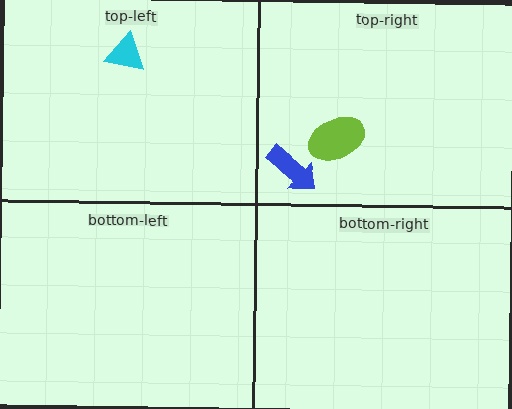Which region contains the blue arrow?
The top-right region.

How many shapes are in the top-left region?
1.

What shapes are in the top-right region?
The blue arrow, the lime ellipse.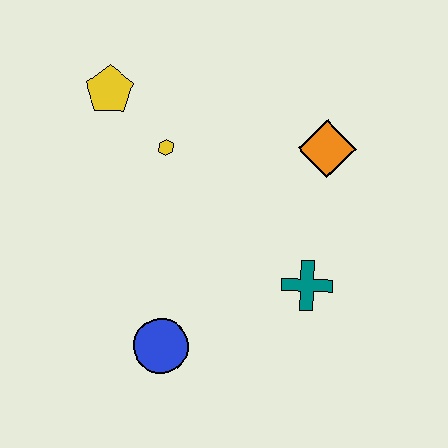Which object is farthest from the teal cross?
The yellow pentagon is farthest from the teal cross.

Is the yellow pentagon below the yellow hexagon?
No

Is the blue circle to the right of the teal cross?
No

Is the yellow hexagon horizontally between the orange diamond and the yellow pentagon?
Yes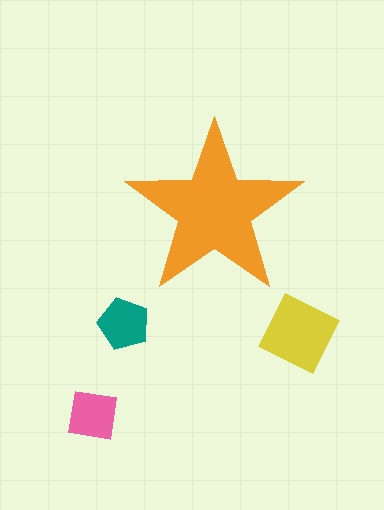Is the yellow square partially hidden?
No, the yellow square is fully visible.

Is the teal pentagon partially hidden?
No, the teal pentagon is fully visible.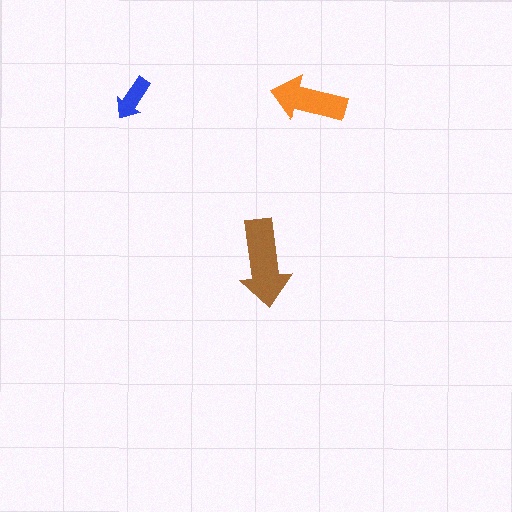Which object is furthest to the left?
The blue arrow is leftmost.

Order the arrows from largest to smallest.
the brown one, the orange one, the blue one.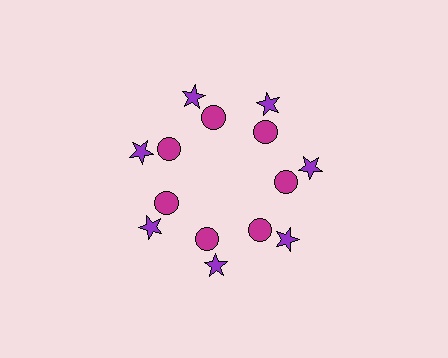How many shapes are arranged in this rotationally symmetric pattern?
There are 14 shapes, arranged in 7 groups of 2.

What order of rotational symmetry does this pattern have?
This pattern has 7-fold rotational symmetry.